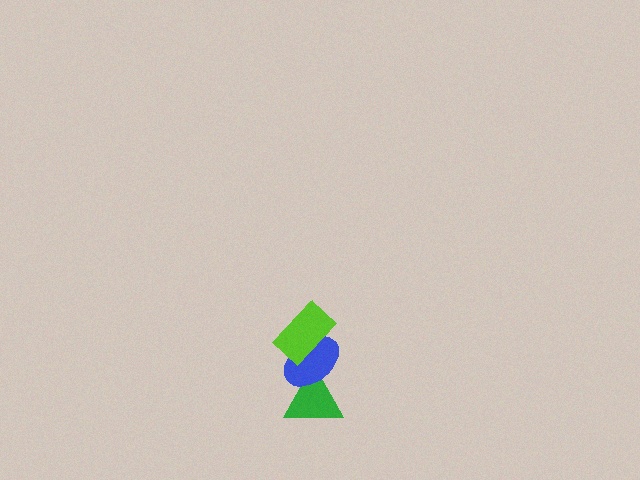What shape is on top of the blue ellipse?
The lime rectangle is on top of the blue ellipse.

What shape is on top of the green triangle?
The blue ellipse is on top of the green triangle.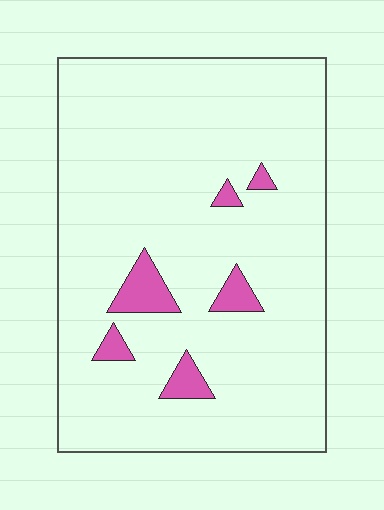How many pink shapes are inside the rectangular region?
6.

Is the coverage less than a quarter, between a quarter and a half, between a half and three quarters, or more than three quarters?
Less than a quarter.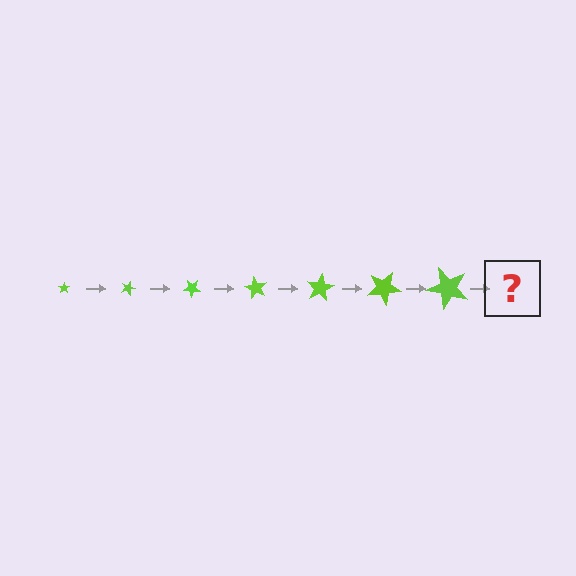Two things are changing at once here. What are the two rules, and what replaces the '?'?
The two rules are that the star grows larger each step and it rotates 20 degrees each step. The '?' should be a star, larger than the previous one and rotated 140 degrees from the start.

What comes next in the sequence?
The next element should be a star, larger than the previous one and rotated 140 degrees from the start.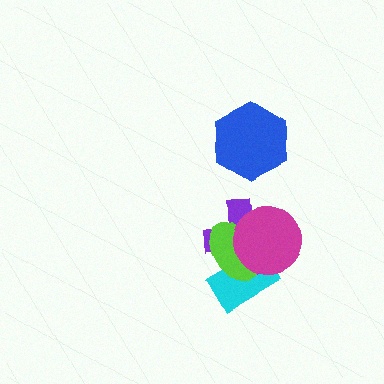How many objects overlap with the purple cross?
3 objects overlap with the purple cross.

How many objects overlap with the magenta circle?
3 objects overlap with the magenta circle.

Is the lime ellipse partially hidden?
Yes, it is partially covered by another shape.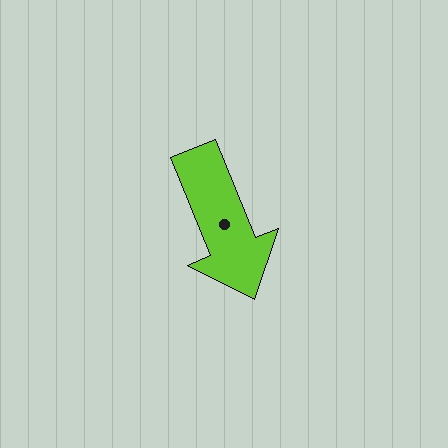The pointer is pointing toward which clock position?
Roughly 5 o'clock.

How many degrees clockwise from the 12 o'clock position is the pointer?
Approximately 158 degrees.